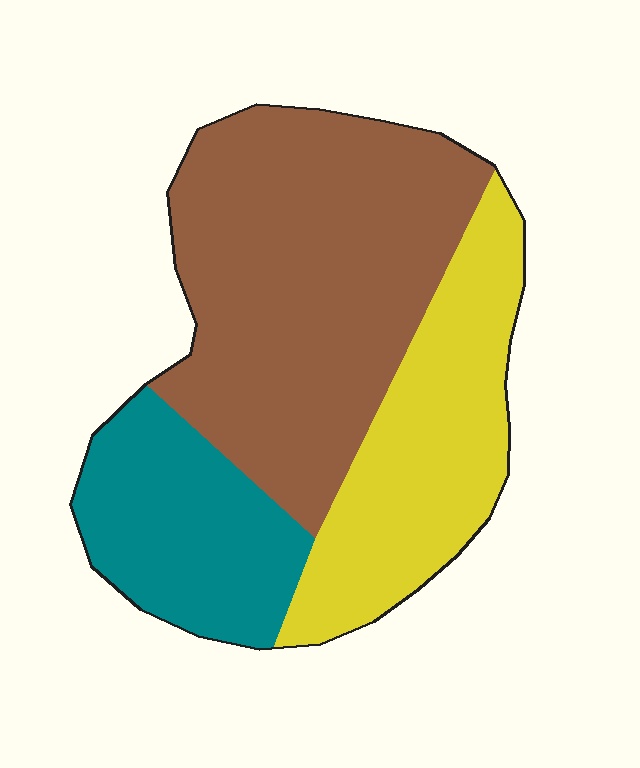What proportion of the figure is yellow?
Yellow covers about 30% of the figure.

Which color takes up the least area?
Teal, at roughly 20%.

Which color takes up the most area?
Brown, at roughly 50%.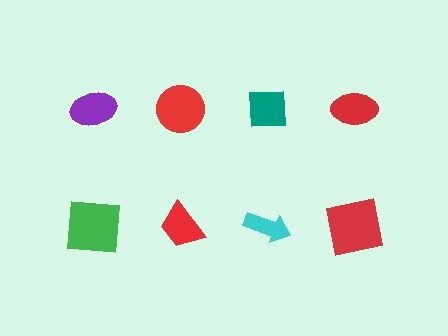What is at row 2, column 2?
A red trapezoid.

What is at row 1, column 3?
A teal square.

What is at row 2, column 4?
A red square.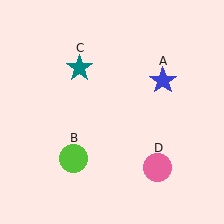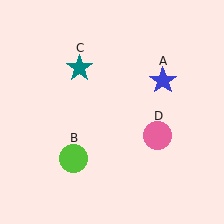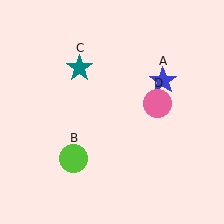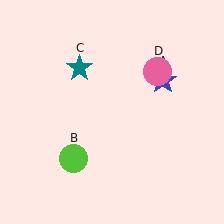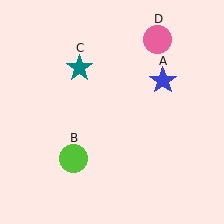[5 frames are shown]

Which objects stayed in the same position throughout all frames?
Blue star (object A) and lime circle (object B) and teal star (object C) remained stationary.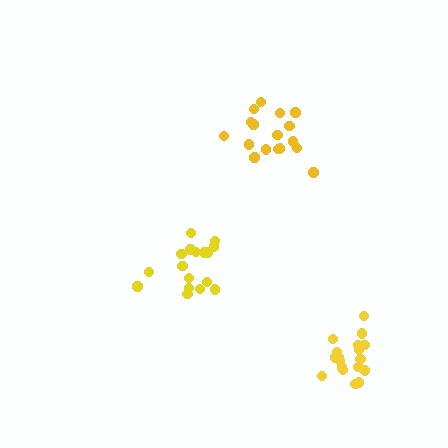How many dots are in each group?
Group 1: 18 dots, Group 2: 17 dots, Group 3: 18 dots (53 total).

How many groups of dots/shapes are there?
There are 3 groups.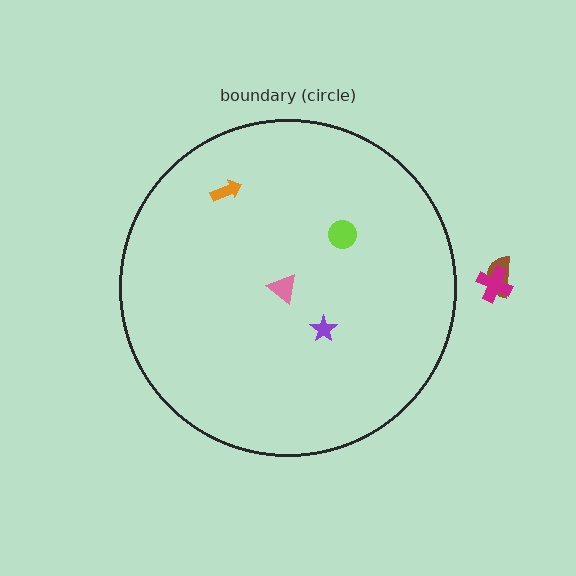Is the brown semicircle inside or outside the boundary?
Outside.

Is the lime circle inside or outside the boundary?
Inside.